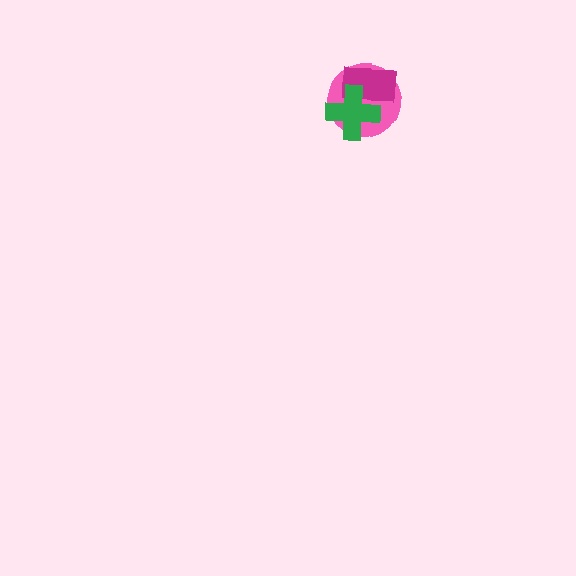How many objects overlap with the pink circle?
2 objects overlap with the pink circle.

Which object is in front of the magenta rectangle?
The green cross is in front of the magenta rectangle.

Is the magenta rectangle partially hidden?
Yes, it is partially covered by another shape.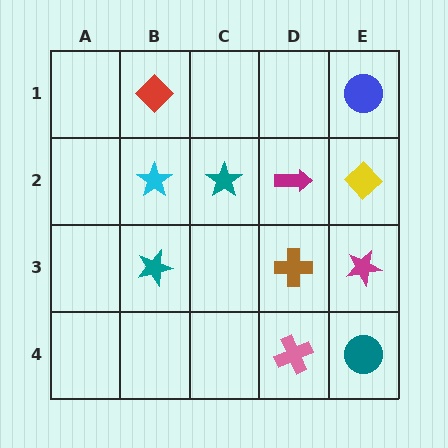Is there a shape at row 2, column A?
No, that cell is empty.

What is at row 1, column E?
A blue circle.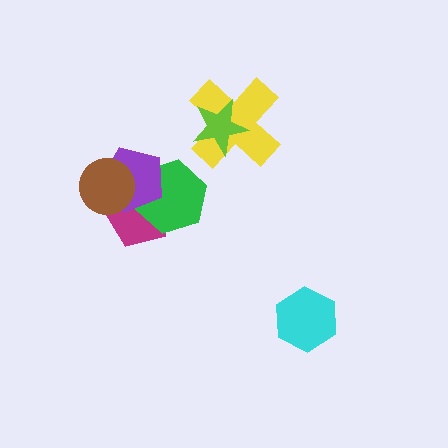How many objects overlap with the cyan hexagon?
0 objects overlap with the cyan hexagon.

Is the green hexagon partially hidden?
Yes, it is partially covered by another shape.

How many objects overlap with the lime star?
1 object overlaps with the lime star.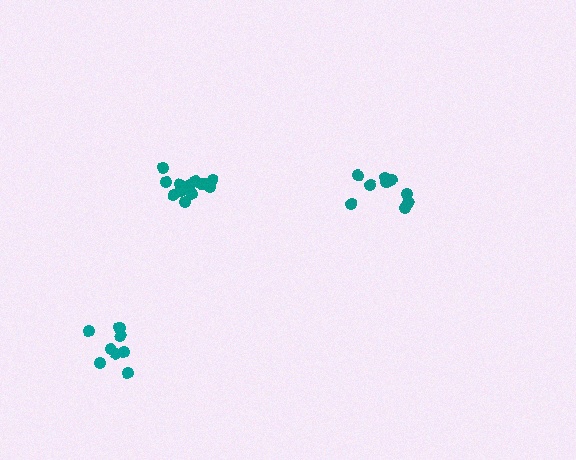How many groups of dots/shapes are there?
There are 3 groups.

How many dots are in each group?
Group 1: 13 dots, Group 2: 9 dots, Group 3: 8 dots (30 total).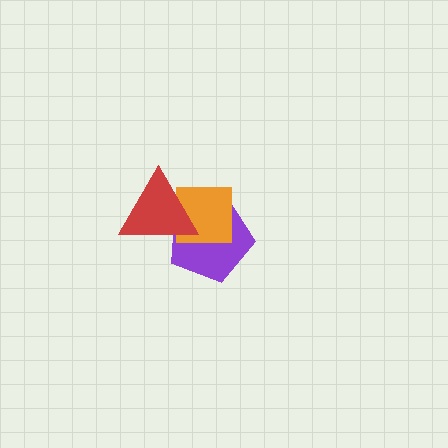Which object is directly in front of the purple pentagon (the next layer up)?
The orange square is directly in front of the purple pentagon.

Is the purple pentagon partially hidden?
Yes, it is partially covered by another shape.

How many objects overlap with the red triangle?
2 objects overlap with the red triangle.